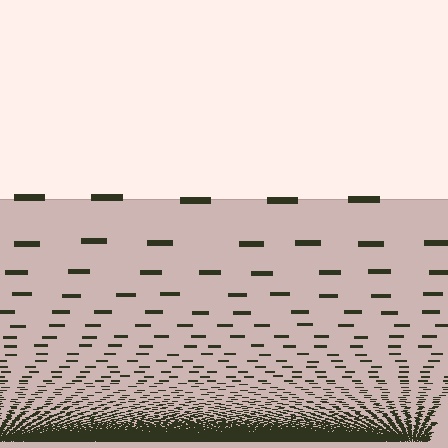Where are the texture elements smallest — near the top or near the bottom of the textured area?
Near the bottom.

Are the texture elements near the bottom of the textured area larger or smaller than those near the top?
Smaller. The gradient is inverted — elements near the bottom are smaller and denser.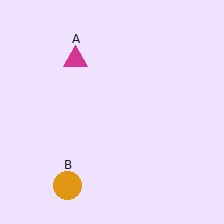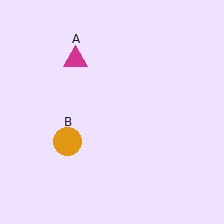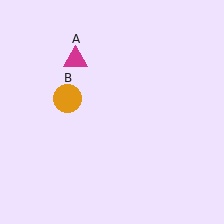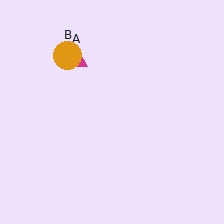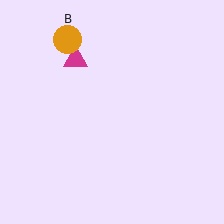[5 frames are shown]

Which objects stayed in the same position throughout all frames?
Magenta triangle (object A) remained stationary.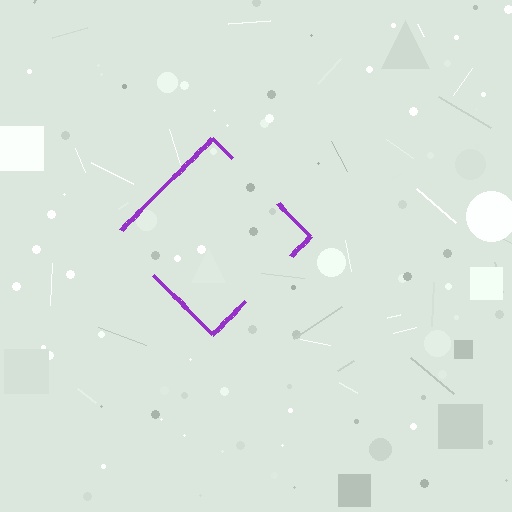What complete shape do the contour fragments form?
The contour fragments form a diamond.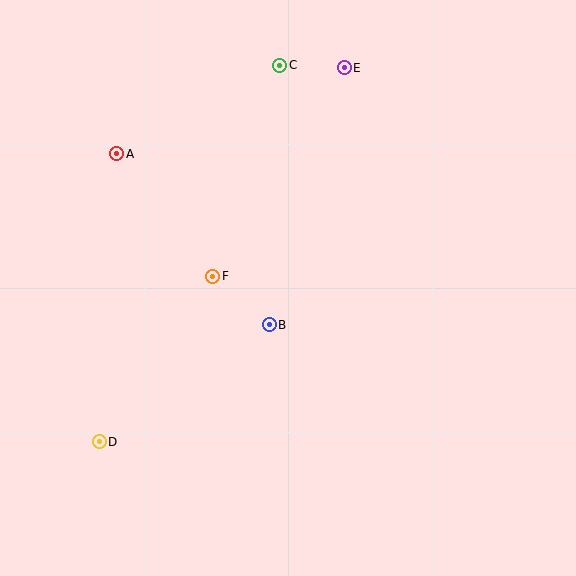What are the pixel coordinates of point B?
Point B is at (269, 325).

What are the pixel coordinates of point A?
Point A is at (117, 154).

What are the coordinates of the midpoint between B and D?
The midpoint between B and D is at (184, 383).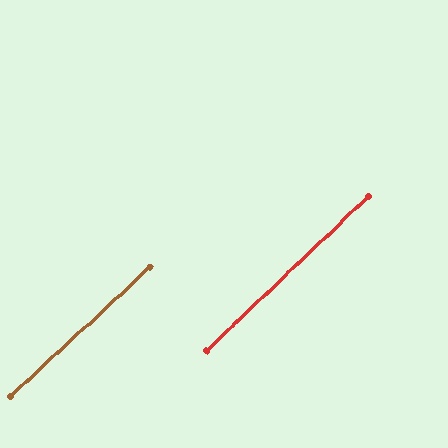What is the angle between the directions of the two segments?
Approximately 1 degree.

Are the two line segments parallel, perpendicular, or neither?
Parallel — their directions differ by only 0.9°.